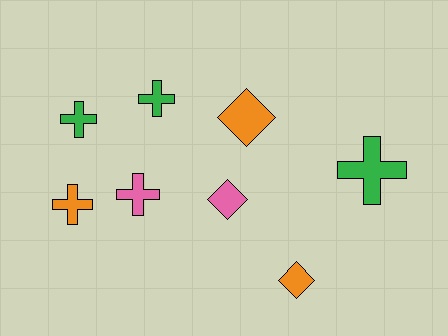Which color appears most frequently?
Orange, with 3 objects.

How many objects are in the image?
There are 8 objects.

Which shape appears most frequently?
Cross, with 5 objects.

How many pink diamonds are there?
There is 1 pink diamond.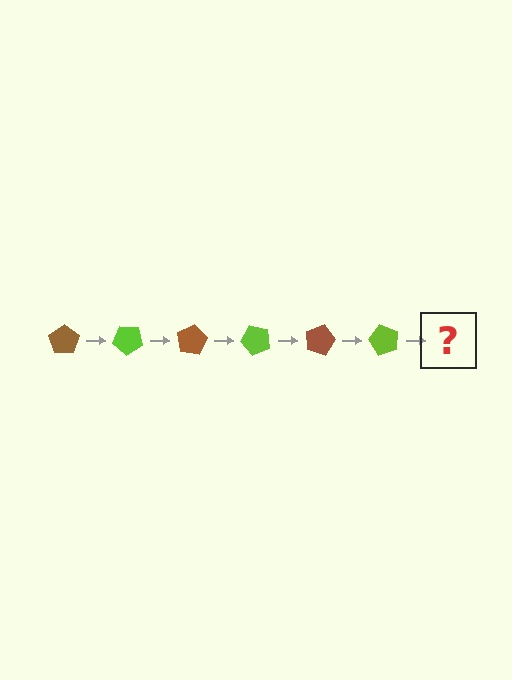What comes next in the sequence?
The next element should be a brown pentagon, rotated 240 degrees from the start.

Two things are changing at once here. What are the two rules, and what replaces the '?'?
The two rules are that it rotates 40 degrees each step and the color cycles through brown and lime. The '?' should be a brown pentagon, rotated 240 degrees from the start.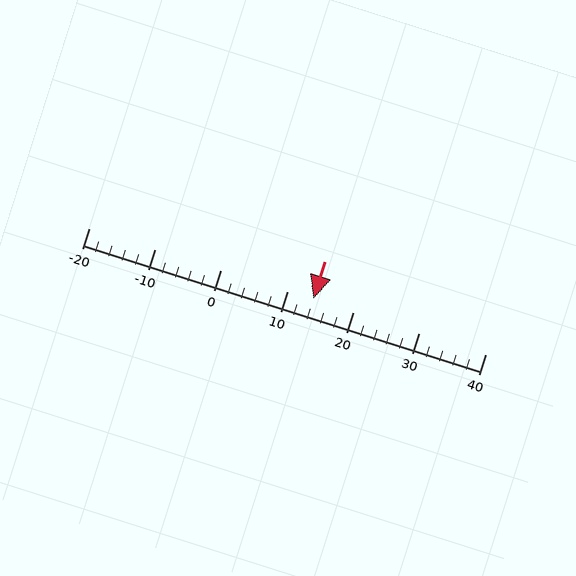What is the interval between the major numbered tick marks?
The major tick marks are spaced 10 units apart.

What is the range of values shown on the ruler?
The ruler shows values from -20 to 40.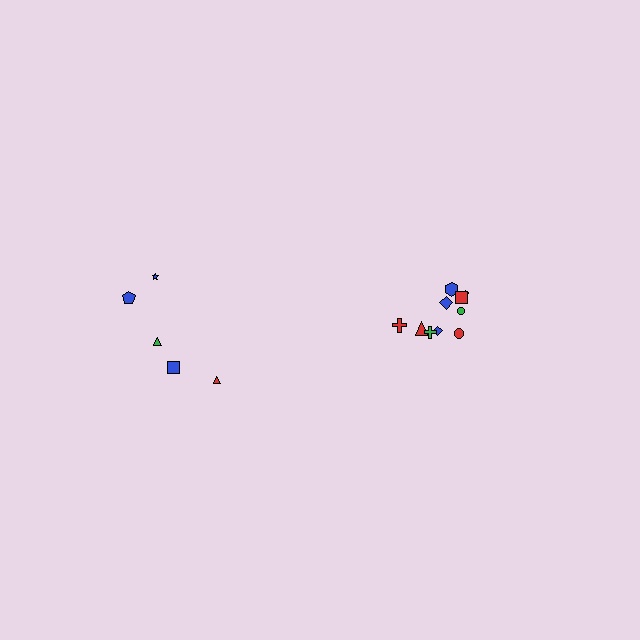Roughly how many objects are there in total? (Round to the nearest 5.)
Roughly 15 objects in total.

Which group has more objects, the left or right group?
The right group.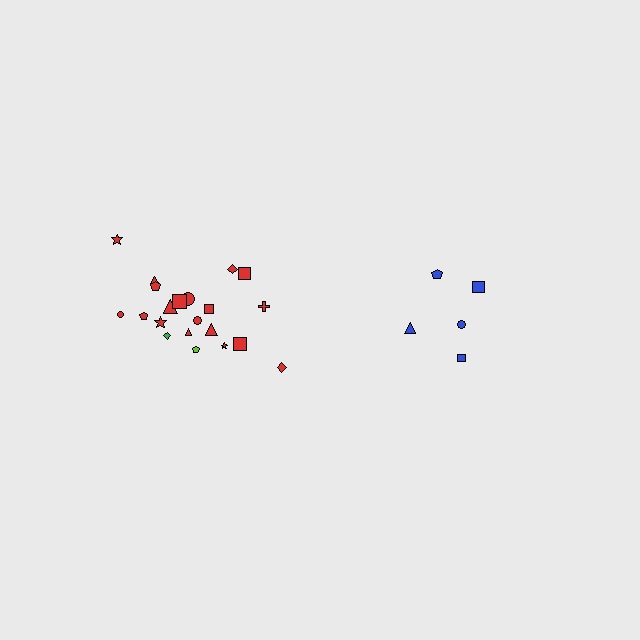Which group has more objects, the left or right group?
The left group.